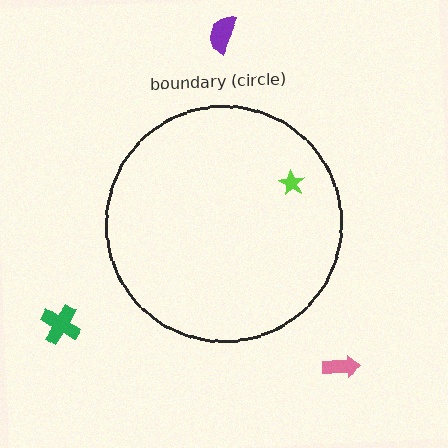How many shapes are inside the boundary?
1 inside, 3 outside.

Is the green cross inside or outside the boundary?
Outside.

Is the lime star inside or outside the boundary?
Inside.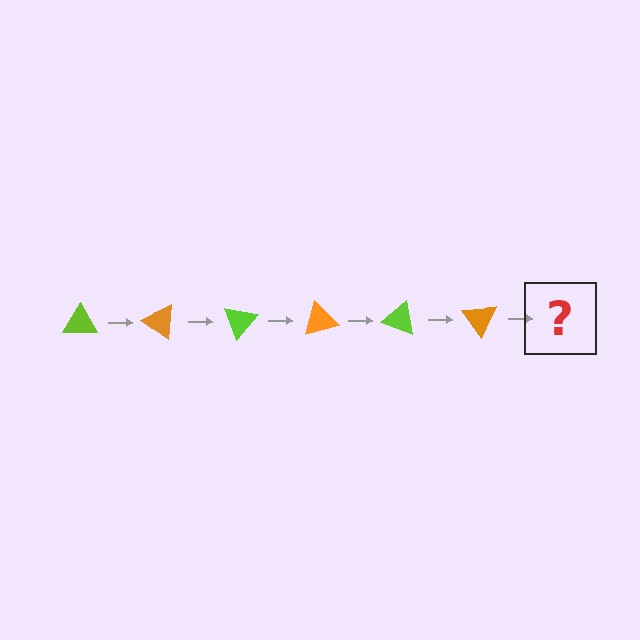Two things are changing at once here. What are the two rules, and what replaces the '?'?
The two rules are that it rotates 35 degrees each step and the color cycles through lime and orange. The '?' should be a lime triangle, rotated 210 degrees from the start.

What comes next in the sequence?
The next element should be a lime triangle, rotated 210 degrees from the start.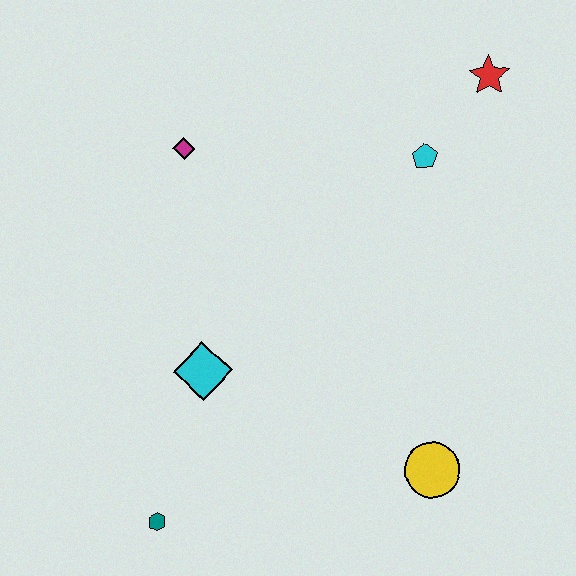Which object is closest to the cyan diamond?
The teal hexagon is closest to the cyan diamond.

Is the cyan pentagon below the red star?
Yes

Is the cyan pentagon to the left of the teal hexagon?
No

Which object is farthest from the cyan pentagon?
The teal hexagon is farthest from the cyan pentagon.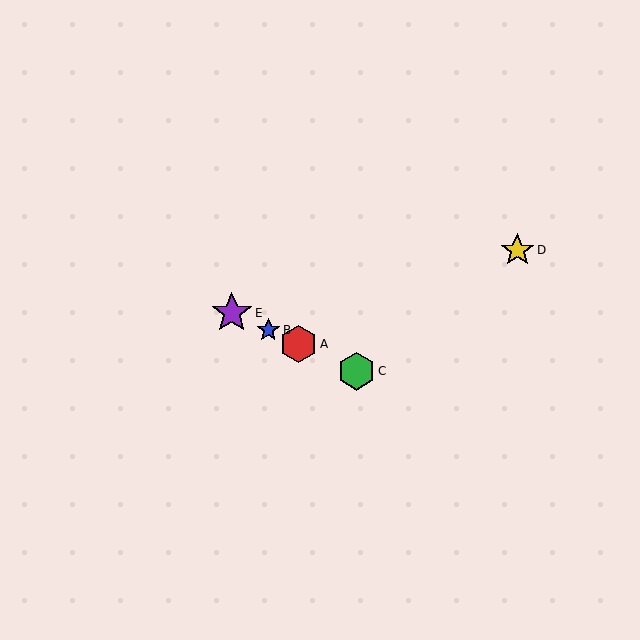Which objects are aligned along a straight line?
Objects A, B, C, E are aligned along a straight line.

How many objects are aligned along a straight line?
4 objects (A, B, C, E) are aligned along a straight line.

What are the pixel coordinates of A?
Object A is at (298, 344).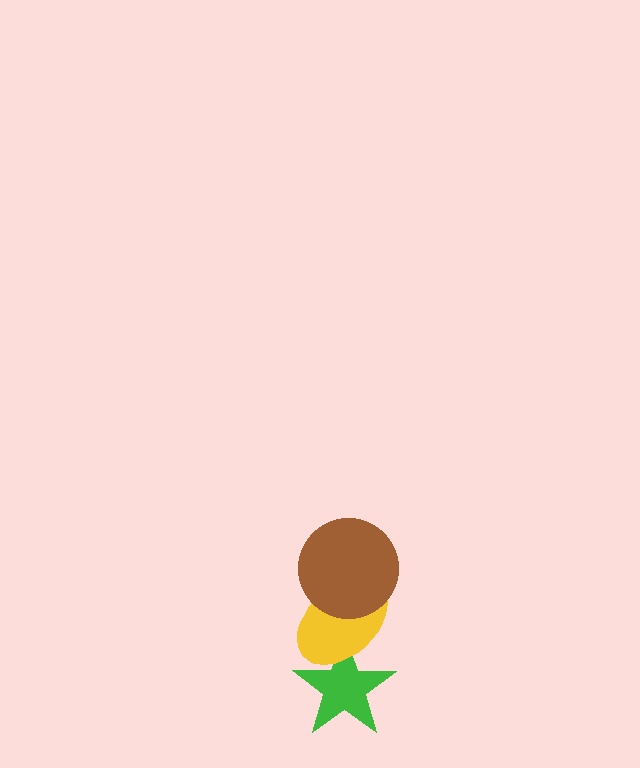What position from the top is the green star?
The green star is 3rd from the top.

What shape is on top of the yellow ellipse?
The brown circle is on top of the yellow ellipse.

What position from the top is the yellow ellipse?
The yellow ellipse is 2nd from the top.